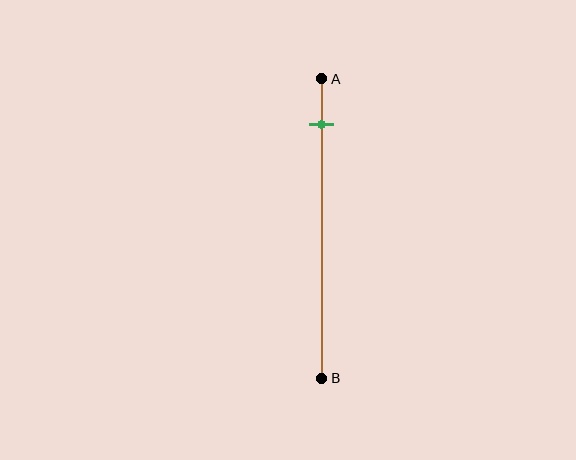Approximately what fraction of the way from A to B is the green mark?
The green mark is approximately 15% of the way from A to B.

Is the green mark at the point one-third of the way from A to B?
No, the mark is at about 15% from A, not at the 33% one-third point.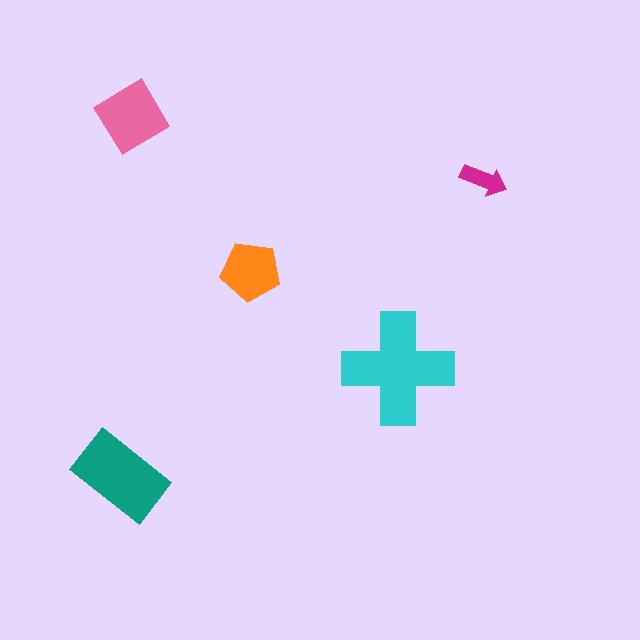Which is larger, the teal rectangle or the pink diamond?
The teal rectangle.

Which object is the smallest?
The magenta arrow.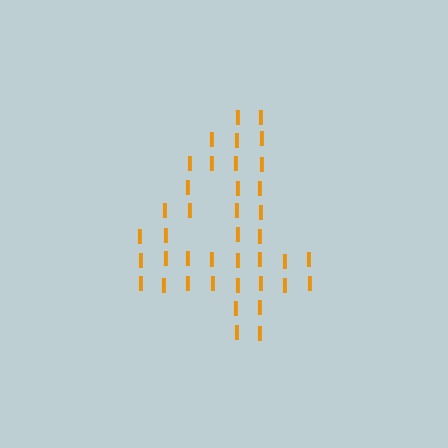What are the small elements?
The small elements are letter I's.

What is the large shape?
The large shape is the digit 4.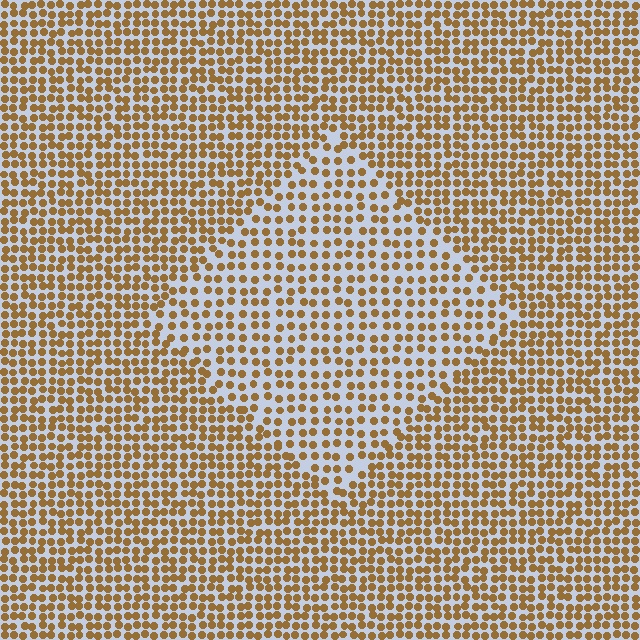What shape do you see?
I see a diamond.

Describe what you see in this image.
The image contains small brown elements arranged at two different densities. A diamond-shaped region is visible where the elements are less densely packed than the surrounding area.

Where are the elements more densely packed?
The elements are more densely packed outside the diamond boundary.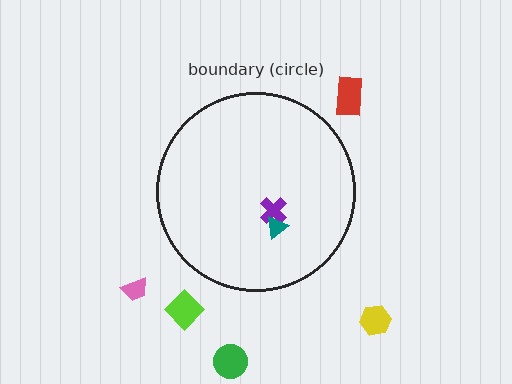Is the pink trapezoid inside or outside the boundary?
Outside.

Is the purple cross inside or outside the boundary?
Inside.